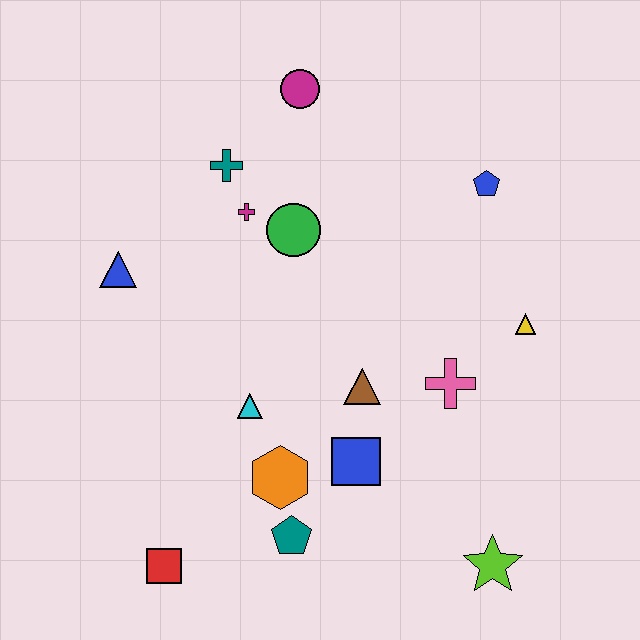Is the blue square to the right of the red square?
Yes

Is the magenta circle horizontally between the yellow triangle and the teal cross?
Yes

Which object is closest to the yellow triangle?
The pink cross is closest to the yellow triangle.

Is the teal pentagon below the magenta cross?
Yes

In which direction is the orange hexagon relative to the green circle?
The orange hexagon is below the green circle.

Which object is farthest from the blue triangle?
The lime star is farthest from the blue triangle.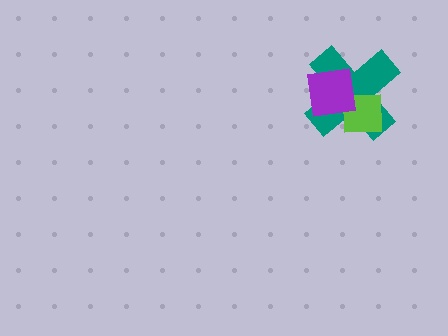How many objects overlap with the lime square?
2 objects overlap with the lime square.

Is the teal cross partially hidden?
Yes, it is partially covered by another shape.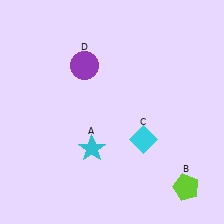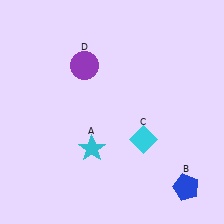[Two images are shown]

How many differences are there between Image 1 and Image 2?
There is 1 difference between the two images.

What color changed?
The pentagon (B) changed from lime in Image 1 to blue in Image 2.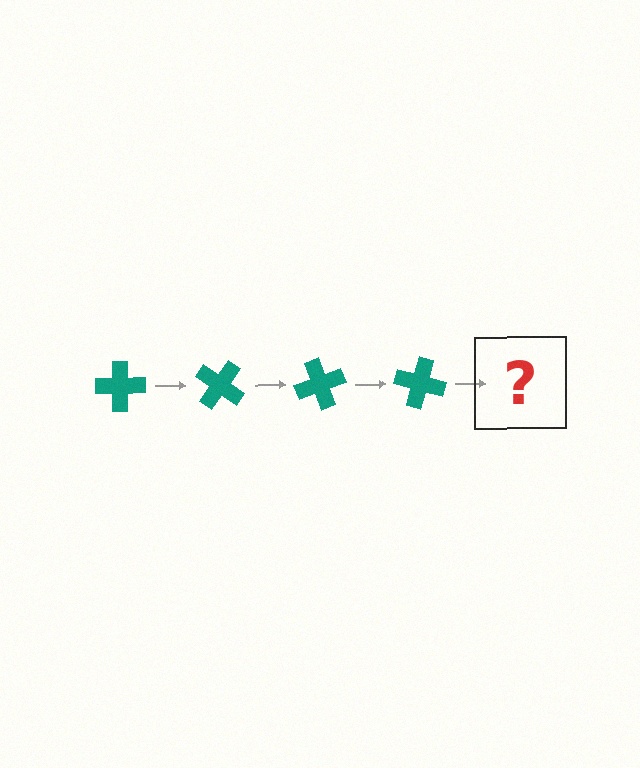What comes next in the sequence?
The next element should be a teal cross rotated 140 degrees.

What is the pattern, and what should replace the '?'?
The pattern is that the cross rotates 35 degrees each step. The '?' should be a teal cross rotated 140 degrees.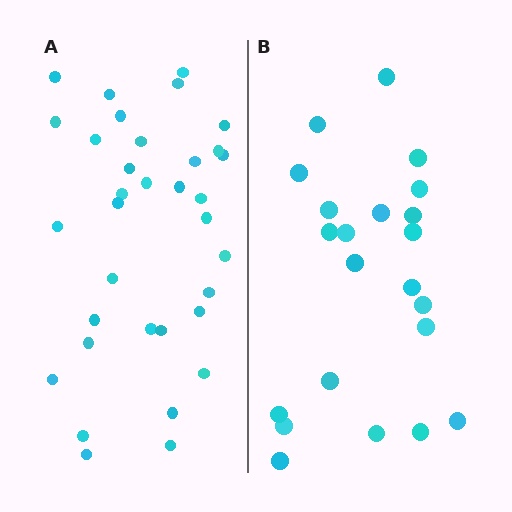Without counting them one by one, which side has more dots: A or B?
Region A (the left region) has more dots.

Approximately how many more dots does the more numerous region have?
Region A has roughly 12 or so more dots than region B.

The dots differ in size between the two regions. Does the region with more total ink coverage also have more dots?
No. Region B has more total ink coverage because its dots are larger, but region A actually contains more individual dots. Total area can be misleading — the number of items is what matters here.